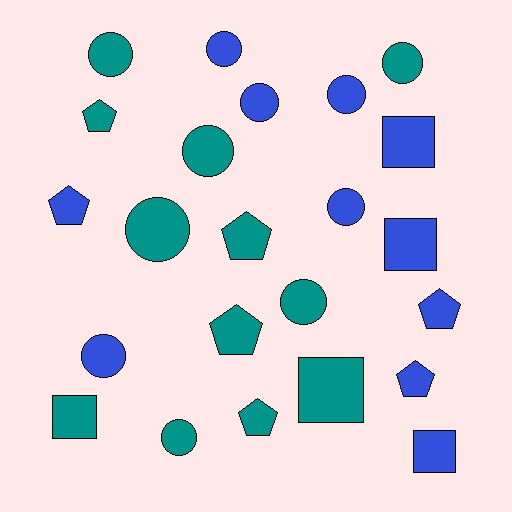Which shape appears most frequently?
Circle, with 11 objects.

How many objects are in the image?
There are 23 objects.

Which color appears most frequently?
Teal, with 12 objects.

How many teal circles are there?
There are 6 teal circles.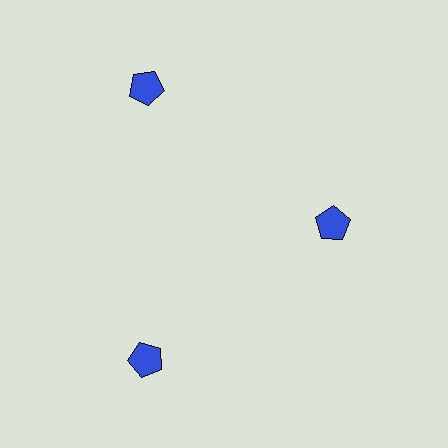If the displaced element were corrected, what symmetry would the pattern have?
It would have 3-fold rotational symmetry — the pattern would map onto itself every 120 degrees.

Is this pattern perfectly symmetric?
No. The 3 blue pentagons are arranged in a ring, but one element near the 3 o'clock position is pulled inward toward the center, breaking the 3-fold rotational symmetry.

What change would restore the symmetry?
The symmetry would be restored by moving it outward, back onto the ring so that all 3 pentagons sit at equal angles and equal distance from the center.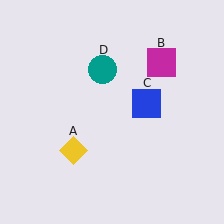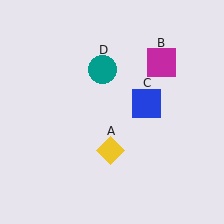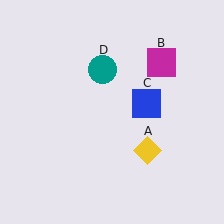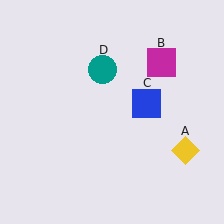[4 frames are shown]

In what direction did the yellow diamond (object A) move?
The yellow diamond (object A) moved right.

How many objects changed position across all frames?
1 object changed position: yellow diamond (object A).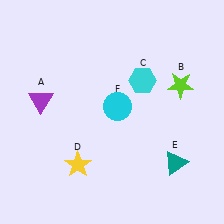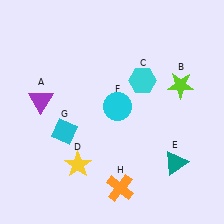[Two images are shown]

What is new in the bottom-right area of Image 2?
An orange cross (H) was added in the bottom-right area of Image 2.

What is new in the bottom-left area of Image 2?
A cyan diamond (G) was added in the bottom-left area of Image 2.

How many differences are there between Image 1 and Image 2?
There are 2 differences between the two images.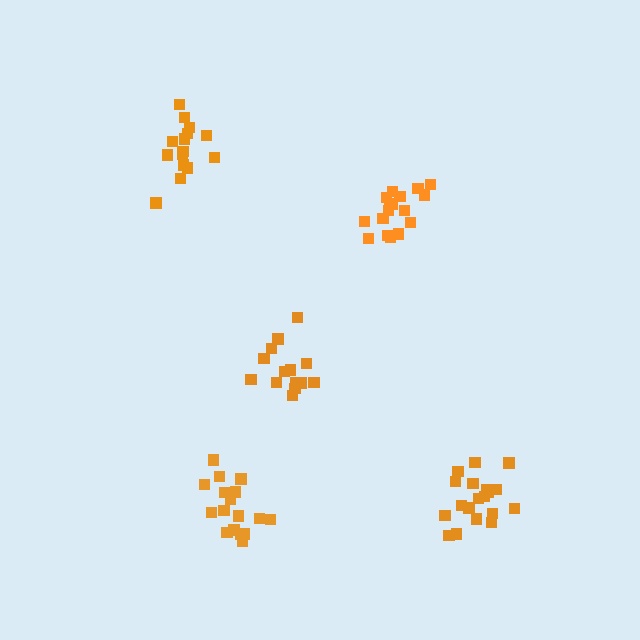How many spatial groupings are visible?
There are 5 spatial groupings.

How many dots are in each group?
Group 1: 17 dots, Group 2: 14 dots, Group 3: 19 dots, Group 4: 17 dots, Group 5: 15 dots (82 total).